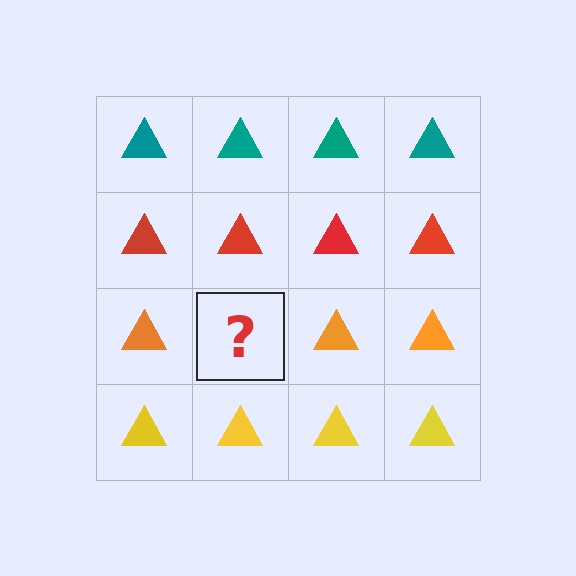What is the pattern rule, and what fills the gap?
The rule is that each row has a consistent color. The gap should be filled with an orange triangle.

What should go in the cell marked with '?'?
The missing cell should contain an orange triangle.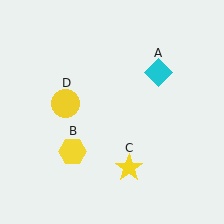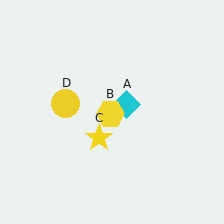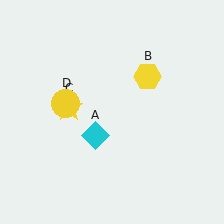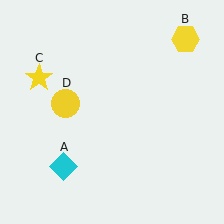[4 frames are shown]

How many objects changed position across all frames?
3 objects changed position: cyan diamond (object A), yellow hexagon (object B), yellow star (object C).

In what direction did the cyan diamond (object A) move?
The cyan diamond (object A) moved down and to the left.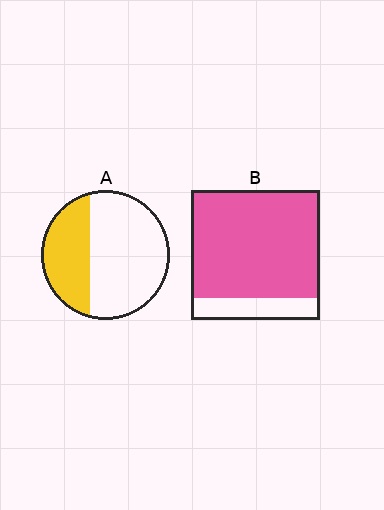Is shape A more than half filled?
No.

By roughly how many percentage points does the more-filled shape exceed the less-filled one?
By roughly 50 percentage points (B over A).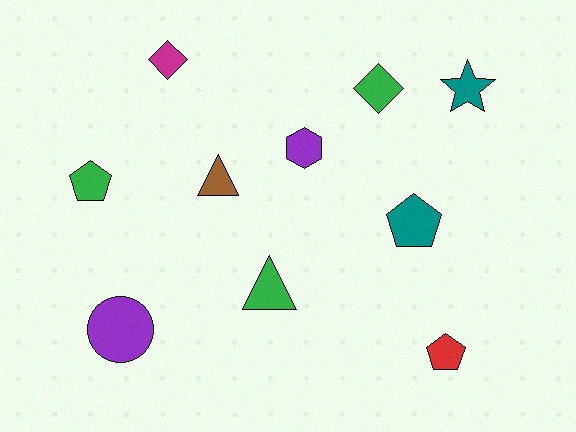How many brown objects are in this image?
There is 1 brown object.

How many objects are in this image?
There are 10 objects.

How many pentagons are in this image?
There are 3 pentagons.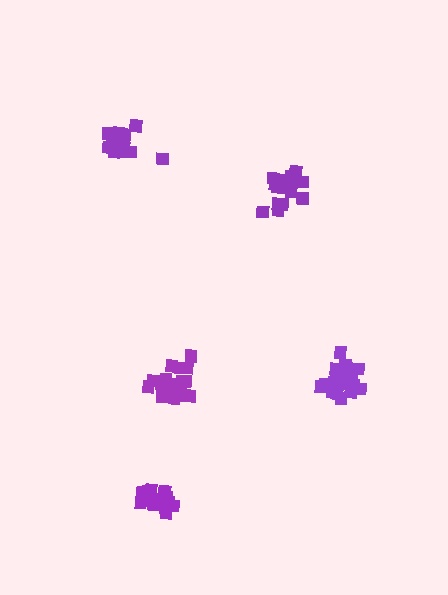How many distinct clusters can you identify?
There are 5 distinct clusters.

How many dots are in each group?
Group 1: 21 dots, Group 2: 20 dots, Group 3: 19 dots, Group 4: 17 dots, Group 5: 17 dots (94 total).